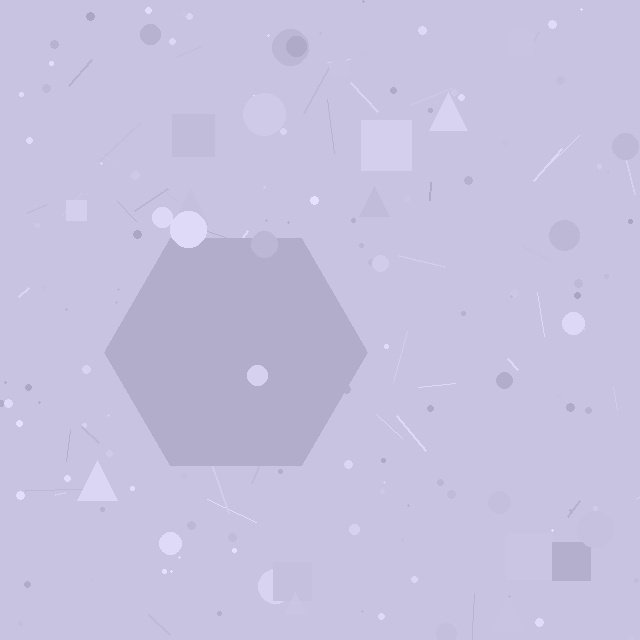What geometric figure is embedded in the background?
A hexagon is embedded in the background.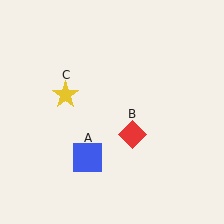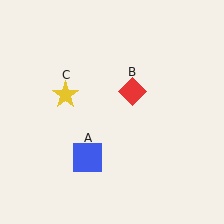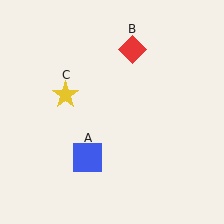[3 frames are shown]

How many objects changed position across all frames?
1 object changed position: red diamond (object B).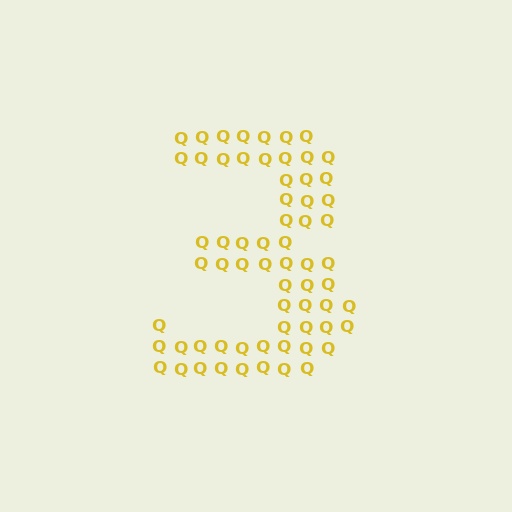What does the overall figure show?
The overall figure shows the digit 3.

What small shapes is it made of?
It is made of small letter Q's.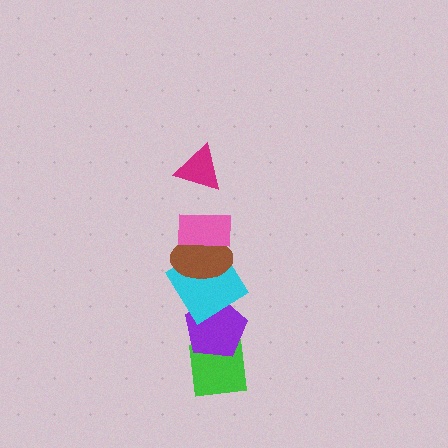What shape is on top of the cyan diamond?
The brown ellipse is on top of the cyan diamond.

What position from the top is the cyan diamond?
The cyan diamond is 4th from the top.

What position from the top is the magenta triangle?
The magenta triangle is 1st from the top.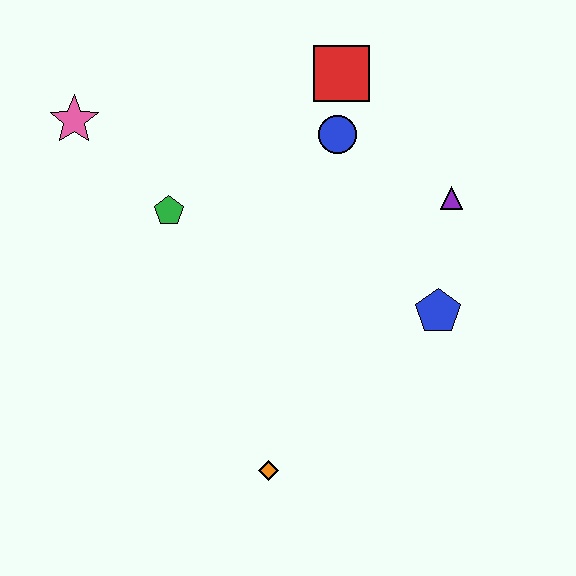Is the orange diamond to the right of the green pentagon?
Yes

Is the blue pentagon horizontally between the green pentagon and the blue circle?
No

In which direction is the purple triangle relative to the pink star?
The purple triangle is to the right of the pink star.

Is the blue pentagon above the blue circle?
No